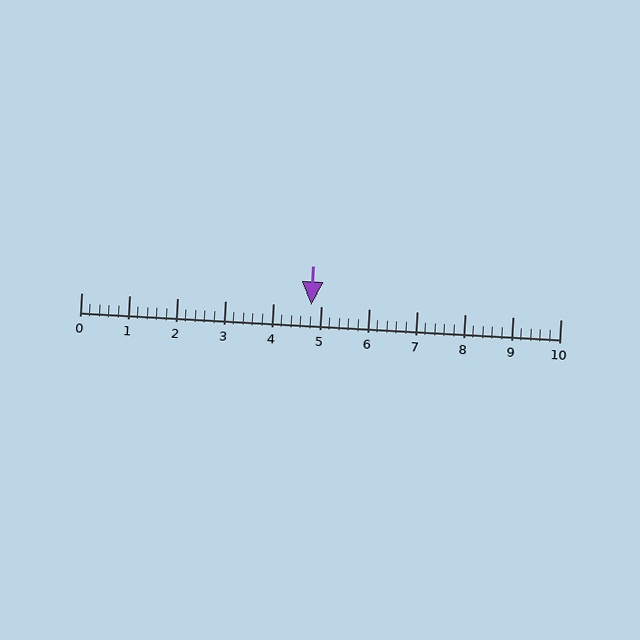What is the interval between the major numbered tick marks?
The major tick marks are spaced 1 units apart.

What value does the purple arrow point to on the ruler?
The purple arrow points to approximately 4.8.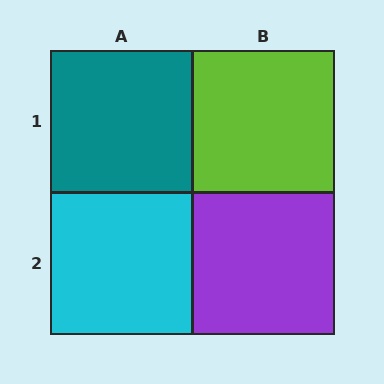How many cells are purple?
1 cell is purple.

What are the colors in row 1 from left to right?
Teal, lime.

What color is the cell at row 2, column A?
Cyan.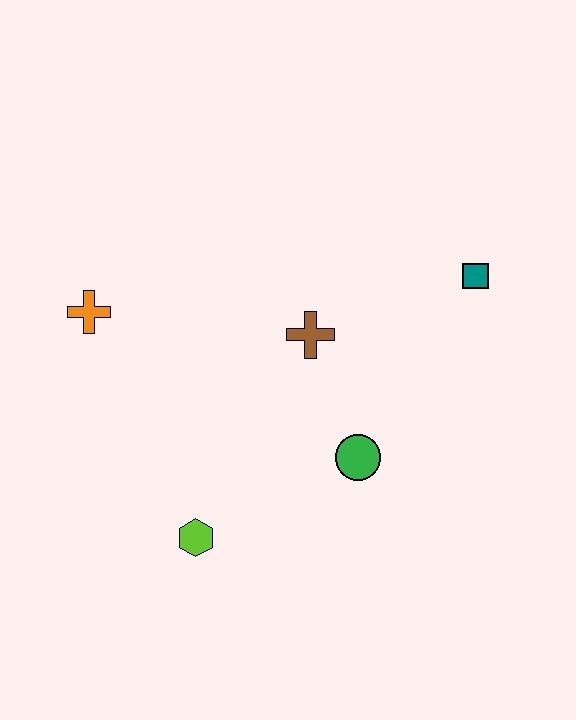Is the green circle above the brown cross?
No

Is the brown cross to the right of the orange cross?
Yes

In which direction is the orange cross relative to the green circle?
The orange cross is to the left of the green circle.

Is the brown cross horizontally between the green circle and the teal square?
No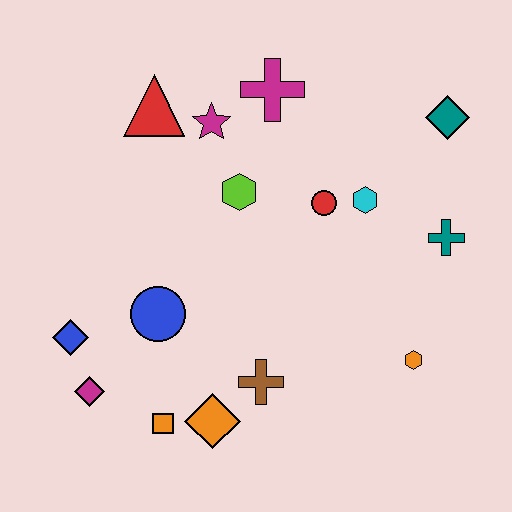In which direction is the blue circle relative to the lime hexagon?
The blue circle is below the lime hexagon.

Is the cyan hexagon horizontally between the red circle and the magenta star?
No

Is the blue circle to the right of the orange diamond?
No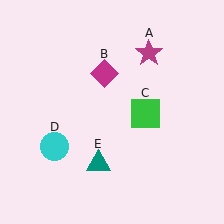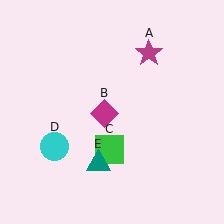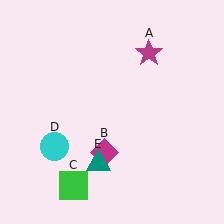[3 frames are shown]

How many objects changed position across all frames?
2 objects changed position: magenta diamond (object B), green square (object C).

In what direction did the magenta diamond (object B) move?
The magenta diamond (object B) moved down.